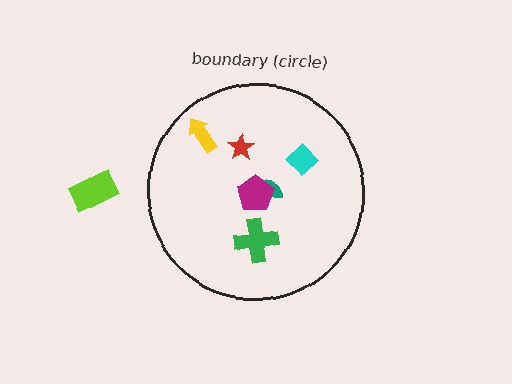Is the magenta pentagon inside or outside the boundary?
Inside.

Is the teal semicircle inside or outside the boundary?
Inside.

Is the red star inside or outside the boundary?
Inside.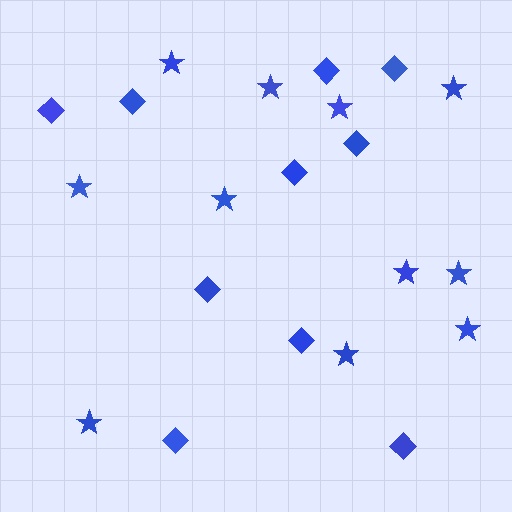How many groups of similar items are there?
There are 2 groups: one group of diamonds (10) and one group of stars (11).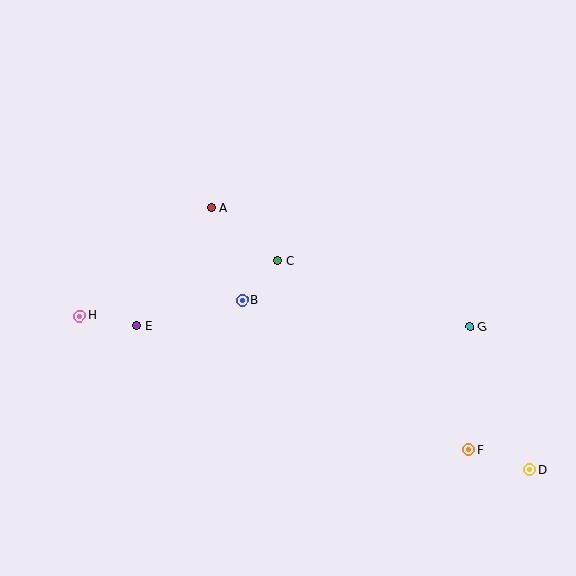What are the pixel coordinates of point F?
Point F is at (469, 449).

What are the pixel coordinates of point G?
Point G is at (470, 327).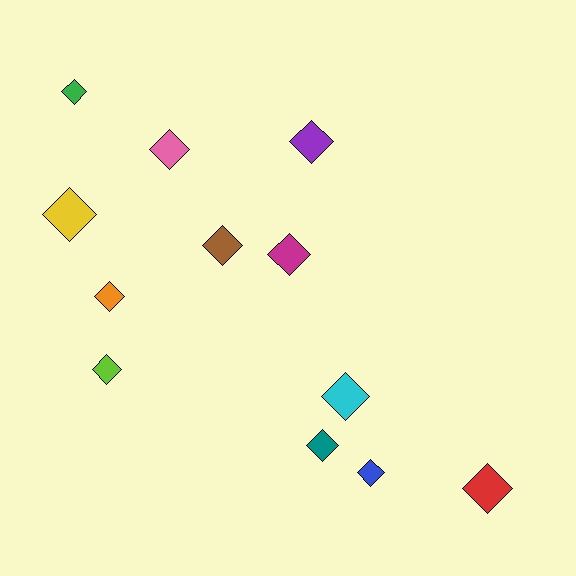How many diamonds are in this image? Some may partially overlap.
There are 12 diamonds.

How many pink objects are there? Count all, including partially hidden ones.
There is 1 pink object.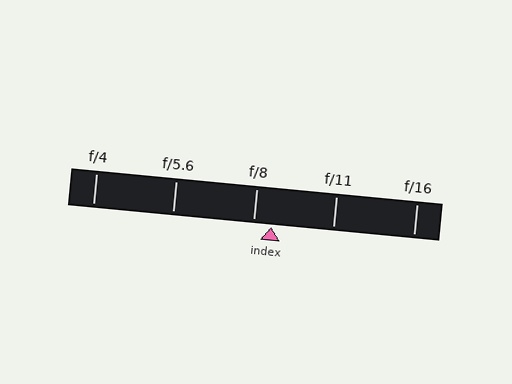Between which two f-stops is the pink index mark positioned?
The index mark is between f/8 and f/11.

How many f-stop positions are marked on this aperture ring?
There are 5 f-stop positions marked.